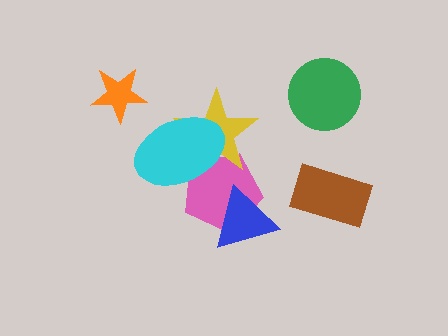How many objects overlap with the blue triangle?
1 object overlaps with the blue triangle.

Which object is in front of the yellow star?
The cyan ellipse is in front of the yellow star.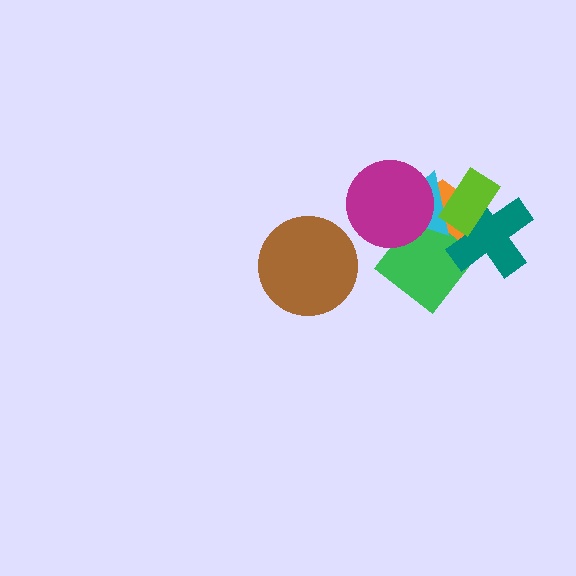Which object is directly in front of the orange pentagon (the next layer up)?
The green diamond is directly in front of the orange pentagon.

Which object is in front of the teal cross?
The lime rectangle is in front of the teal cross.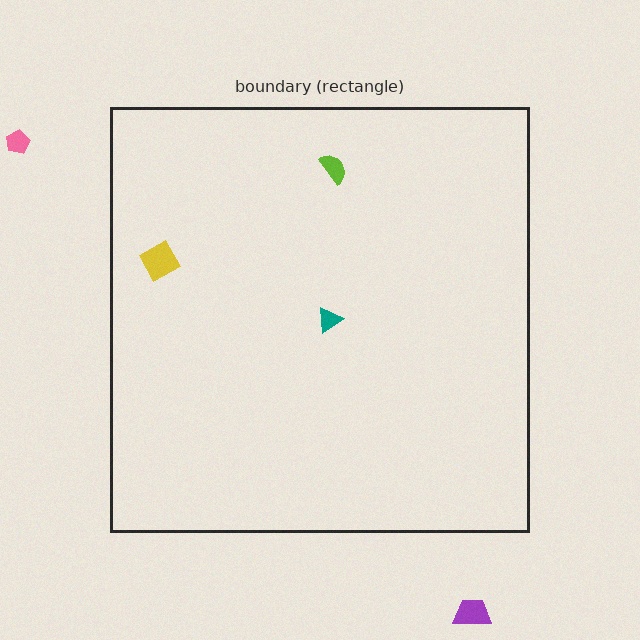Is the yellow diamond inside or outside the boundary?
Inside.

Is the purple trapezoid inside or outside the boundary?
Outside.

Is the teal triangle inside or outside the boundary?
Inside.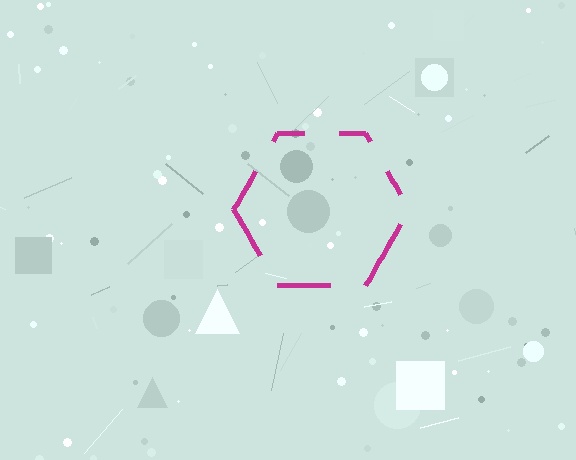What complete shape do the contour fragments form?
The contour fragments form a hexagon.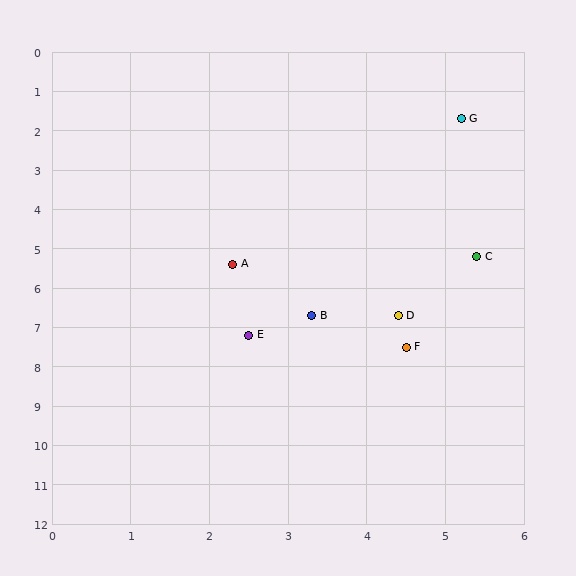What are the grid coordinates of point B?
Point B is at approximately (3.3, 6.7).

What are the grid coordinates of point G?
Point G is at approximately (5.2, 1.7).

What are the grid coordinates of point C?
Point C is at approximately (5.4, 5.2).